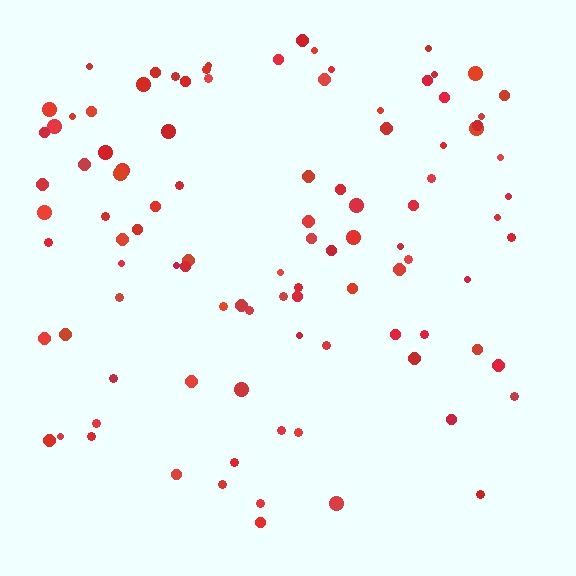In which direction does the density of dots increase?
From bottom to top, with the top side densest.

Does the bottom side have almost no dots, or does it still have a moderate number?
Still a moderate number, just noticeably fewer than the top.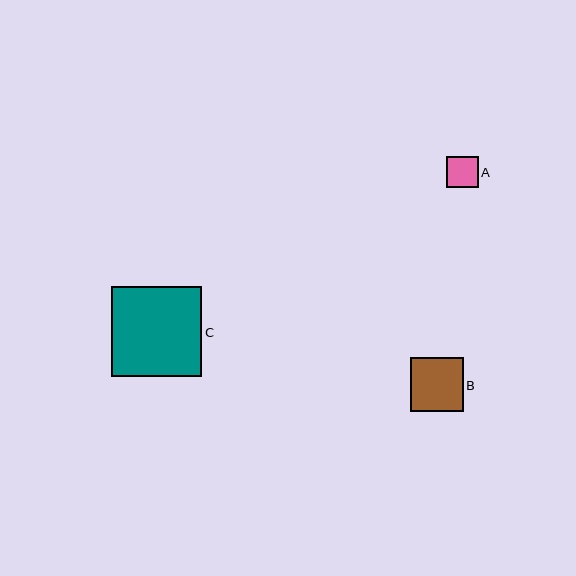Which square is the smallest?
Square A is the smallest with a size of approximately 32 pixels.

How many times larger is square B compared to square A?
Square B is approximately 1.7 times the size of square A.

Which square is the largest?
Square C is the largest with a size of approximately 90 pixels.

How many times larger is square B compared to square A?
Square B is approximately 1.7 times the size of square A.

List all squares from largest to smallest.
From largest to smallest: C, B, A.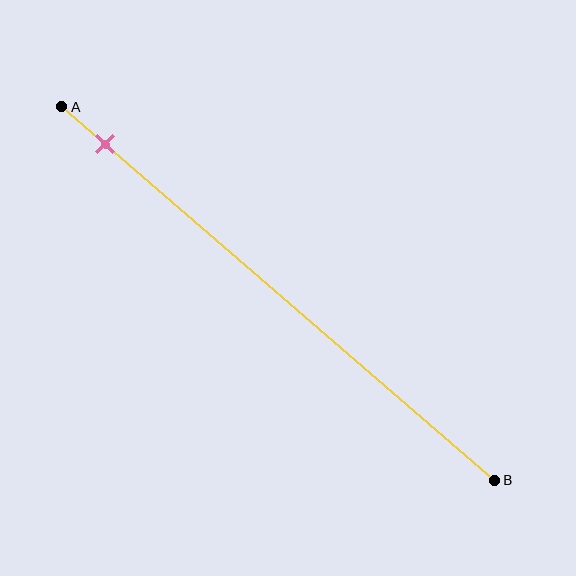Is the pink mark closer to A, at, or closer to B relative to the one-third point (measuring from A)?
The pink mark is closer to point A than the one-third point of segment AB.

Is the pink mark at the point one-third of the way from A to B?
No, the mark is at about 10% from A, not at the 33% one-third point.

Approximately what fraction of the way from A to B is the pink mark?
The pink mark is approximately 10% of the way from A to B.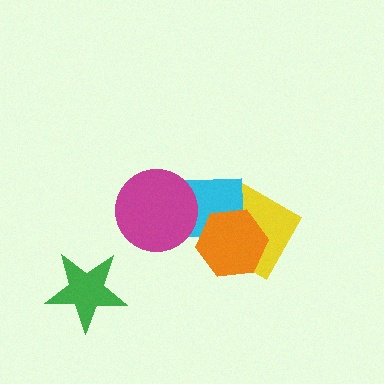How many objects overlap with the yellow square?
2 objects overlap with the yellow square.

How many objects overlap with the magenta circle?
1 object overlaps with the magenta circle.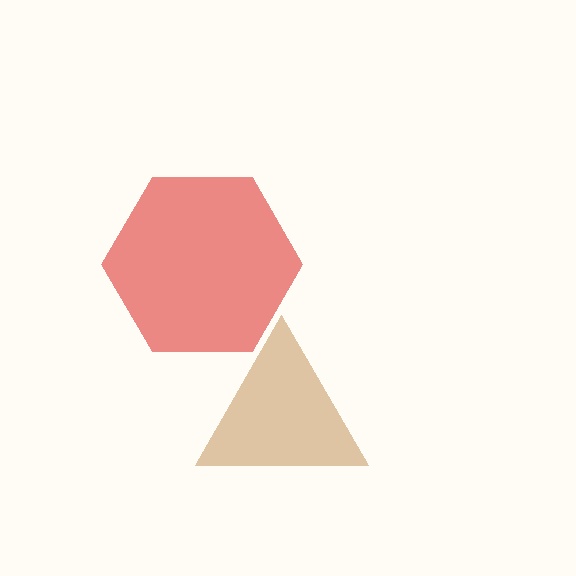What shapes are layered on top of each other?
The layered shapes are: a brown triangle, a red hexagon.